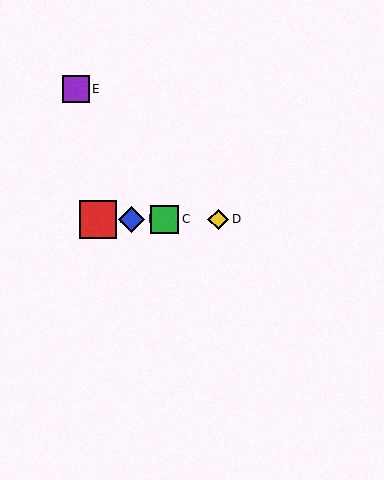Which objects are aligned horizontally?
Objects A, B, C, D are aligned horizontally.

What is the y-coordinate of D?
Object D is at y≈219.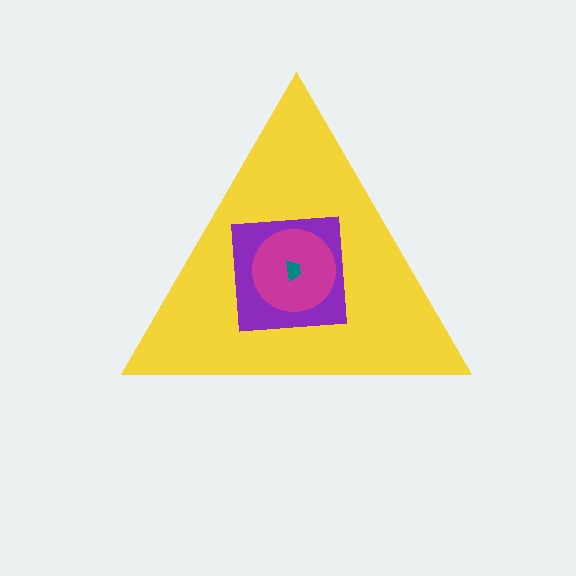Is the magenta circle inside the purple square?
Yes.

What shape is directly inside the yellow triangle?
The purple square.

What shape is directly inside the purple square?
The magenta circle.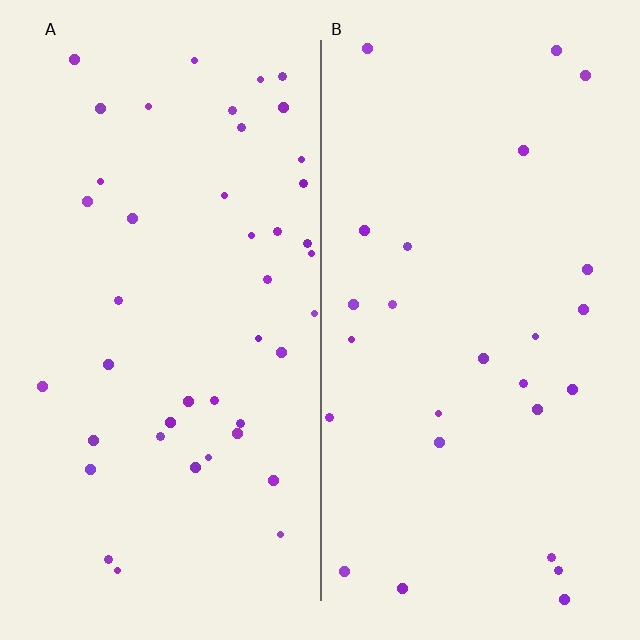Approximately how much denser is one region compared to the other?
Approximately 1.7× — region A over region B.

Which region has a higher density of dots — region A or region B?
A (the left).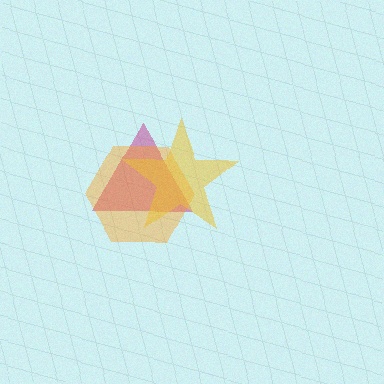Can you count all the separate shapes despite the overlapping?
Yes, there are 3 separate shapes.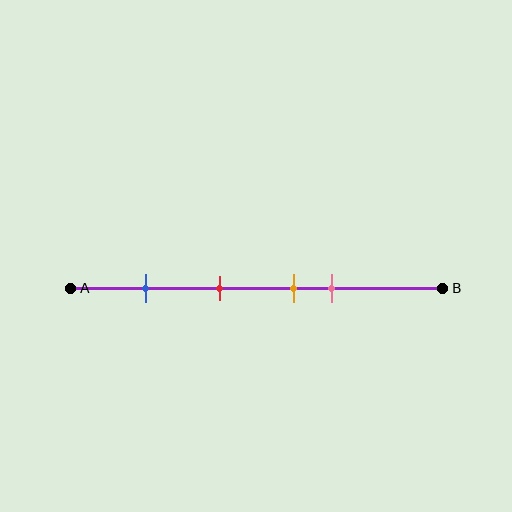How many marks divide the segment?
There are 4 marks dividing the segment.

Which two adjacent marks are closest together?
The orange and pink marks are the closest adjacent pair.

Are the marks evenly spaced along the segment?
No, the marks are not evenly spaced.